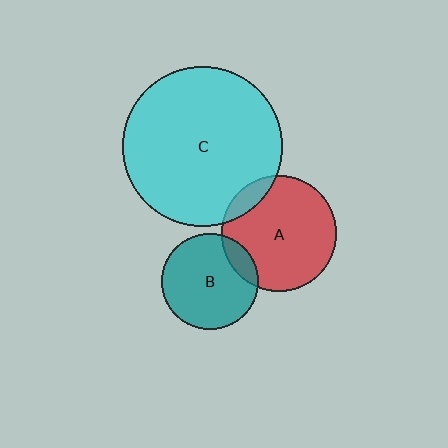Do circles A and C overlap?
Yes.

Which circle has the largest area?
Circle C (cyan).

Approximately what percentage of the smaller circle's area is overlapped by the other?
Approximately 10%.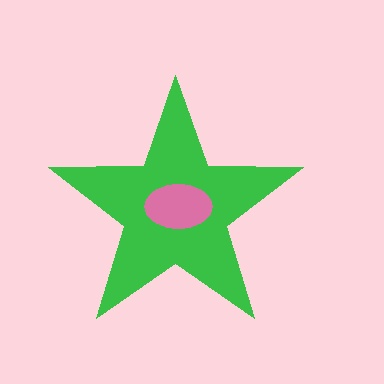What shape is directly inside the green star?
The pink ellipse.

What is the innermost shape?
The pink ellipse.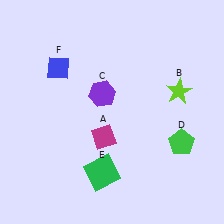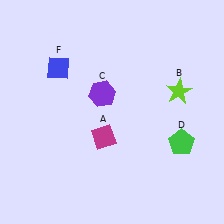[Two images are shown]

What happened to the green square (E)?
The green square (E) was removed in Image 2. It was in the bottom-left area of Image 1.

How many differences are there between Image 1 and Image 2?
There is 1 difference between the two images.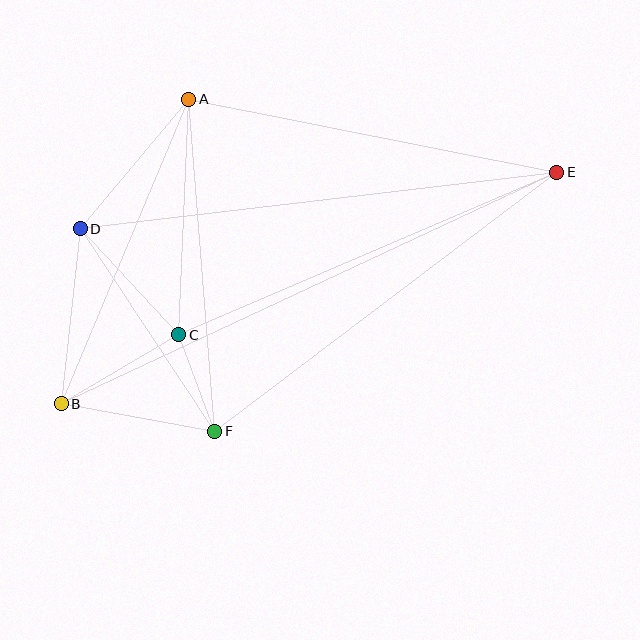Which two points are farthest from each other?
Points B and E are farthest from each other.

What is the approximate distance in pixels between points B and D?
The distance between B and D is approximately 176 pixels.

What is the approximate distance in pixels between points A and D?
The distance between A and D is approximately 169 pixels.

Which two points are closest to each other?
Points C and F are closest to each other.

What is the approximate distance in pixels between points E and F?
The distance between E and F is approximately 429 pixels.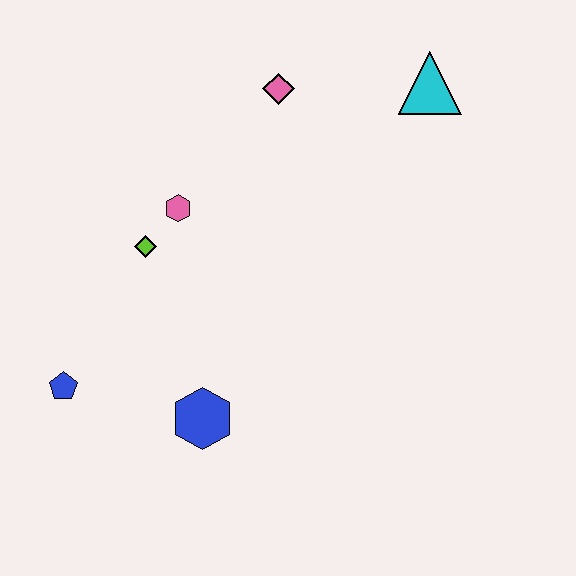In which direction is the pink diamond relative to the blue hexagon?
The pink diamond is above the blue hexagon.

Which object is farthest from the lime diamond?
The cyan triangle is farthest from the lime diamond.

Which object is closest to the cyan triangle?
The pink diamond is closest to the cyan triangle.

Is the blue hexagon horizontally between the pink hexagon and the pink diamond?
Yes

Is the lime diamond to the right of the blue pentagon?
Yes